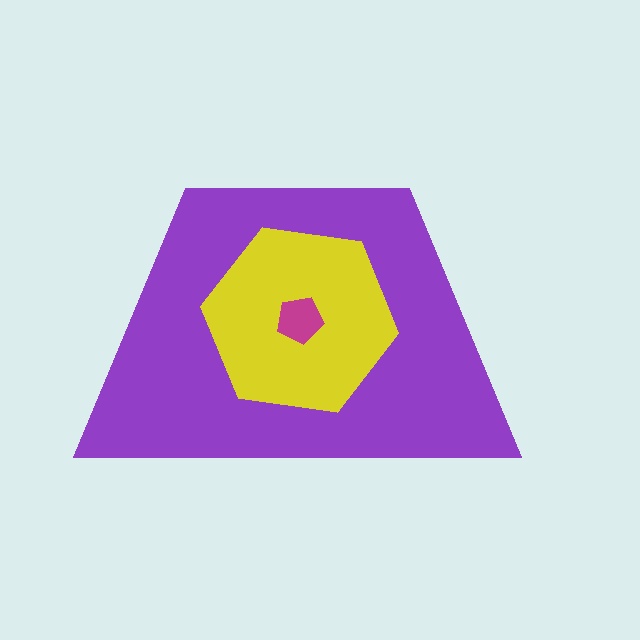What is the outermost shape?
The purple trapezoid.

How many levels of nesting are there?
3.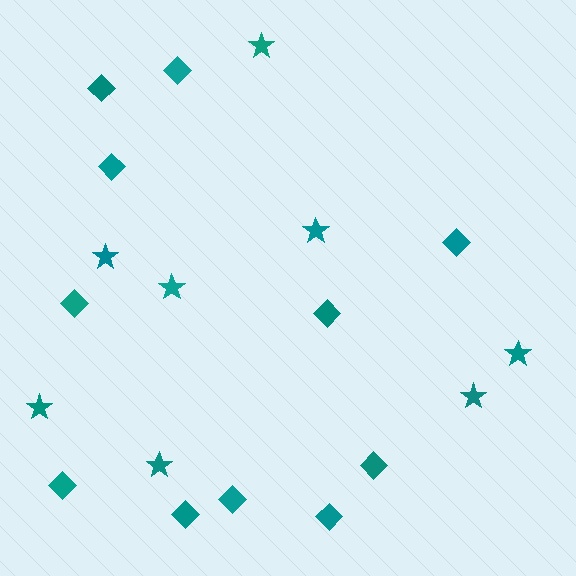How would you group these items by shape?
There are 2 groups: one group of stars (8) and one group of diamonds (11).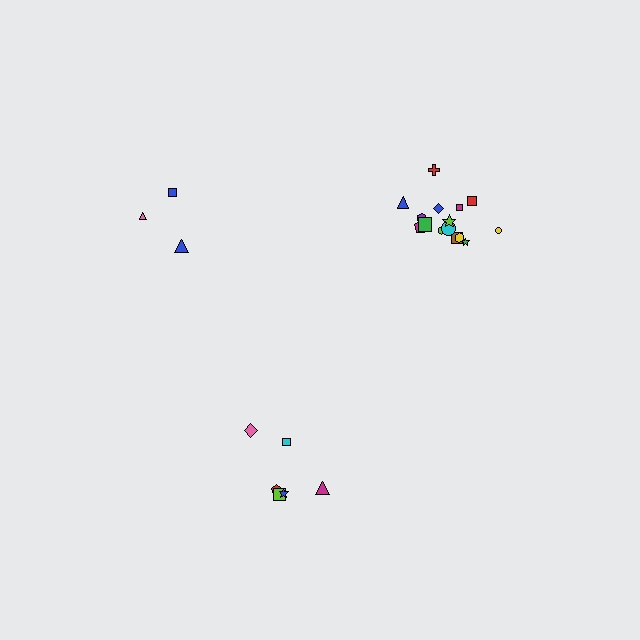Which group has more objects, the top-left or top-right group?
The top-right group.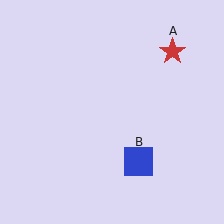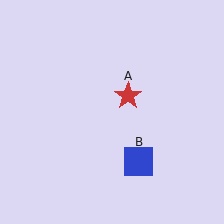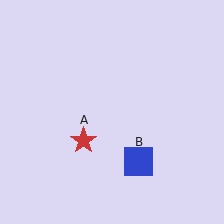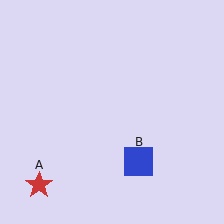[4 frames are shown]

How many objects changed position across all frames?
1 object changed position: red star (object A).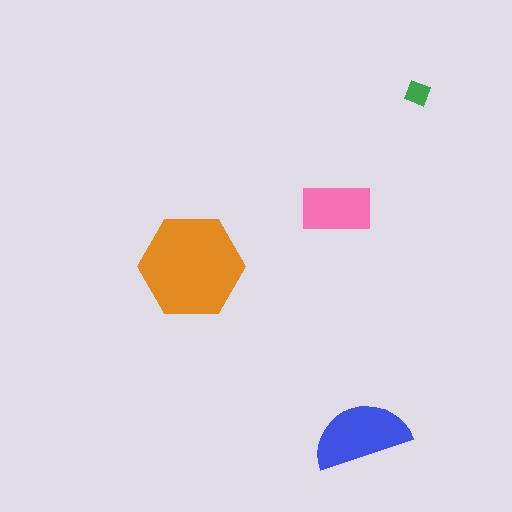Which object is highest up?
The green diamond is topmost.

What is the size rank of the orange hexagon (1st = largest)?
1st.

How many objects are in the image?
There are 4 objects in the image.